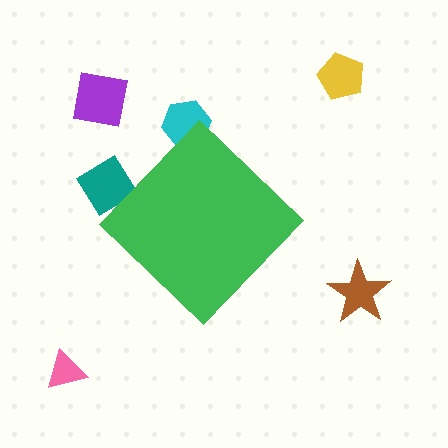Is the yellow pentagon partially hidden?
No, the yellow pentagon is fully visible.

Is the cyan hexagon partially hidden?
Yes, the cyan hexagon is partially hidden behind the green diamond.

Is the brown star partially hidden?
No, the brown star is fully visible.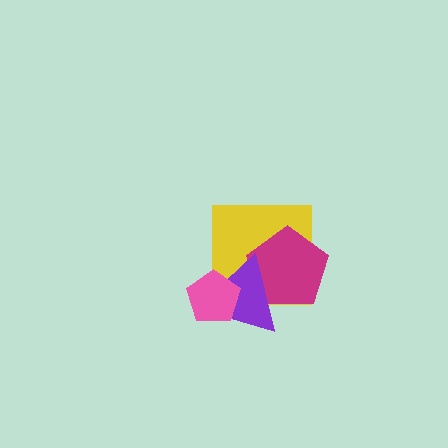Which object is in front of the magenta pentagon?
The purple triangle is in front of the magenta pentagon.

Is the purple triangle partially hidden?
Yes, it is partially covered by another shape.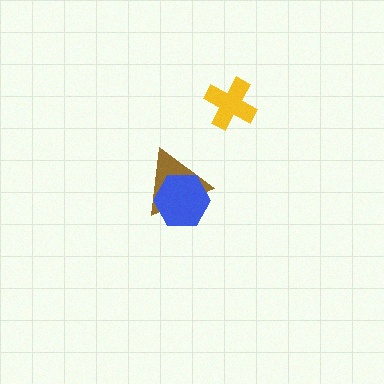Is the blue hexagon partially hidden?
No, no other shape covers it.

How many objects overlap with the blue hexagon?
1 object overlaps with the blue hexagon.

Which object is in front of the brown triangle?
The blue hexagon is in front of the brown triangle.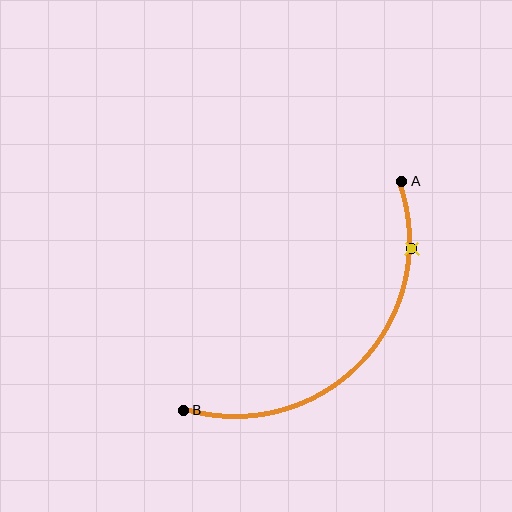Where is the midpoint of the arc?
The arc midpoint is the point on the curve farthest from the straight line joining A and B. It sits below and to the right of that line.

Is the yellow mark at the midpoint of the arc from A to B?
No. The yellow mark lies on the arc but is closer to endpoint A. The arc midpoint would be at the point on the curve equidistant along the arc from both A and B.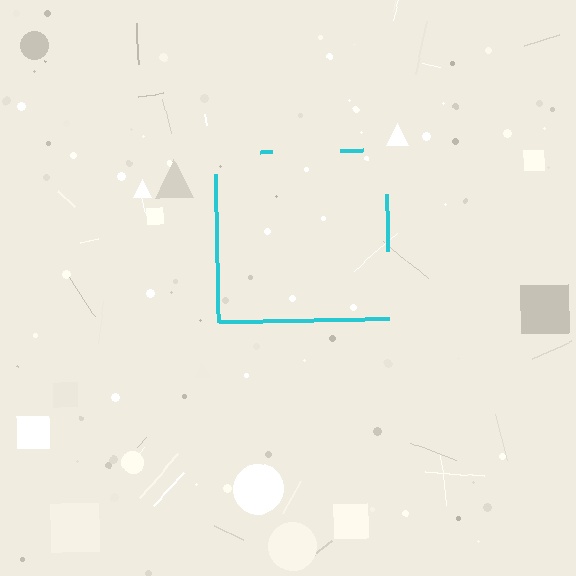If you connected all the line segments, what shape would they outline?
They would outline a square.